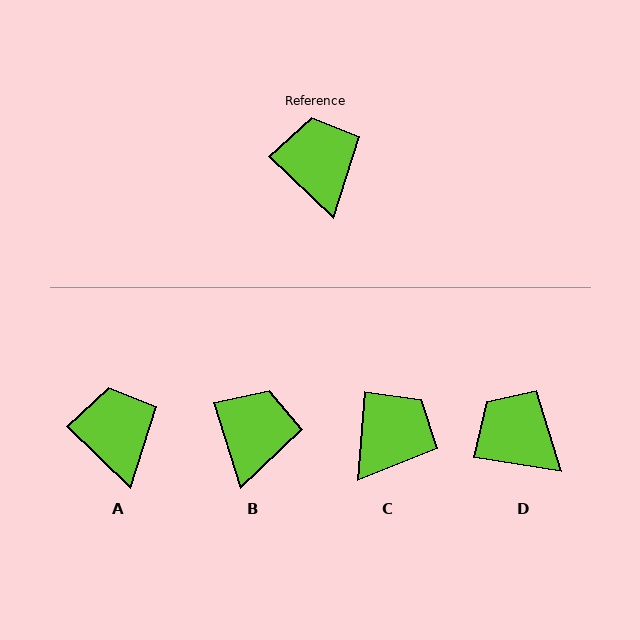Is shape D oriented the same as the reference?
No, it is off by about 35 degrees.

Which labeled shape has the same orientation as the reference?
A.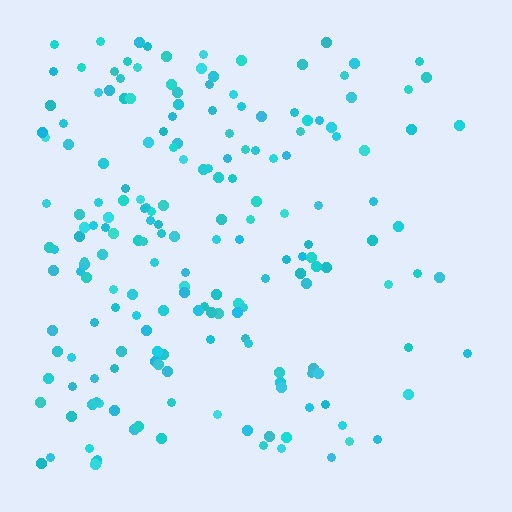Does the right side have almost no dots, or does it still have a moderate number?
Still a moderate number, just noticeably fewer than the left.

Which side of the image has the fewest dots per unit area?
The right.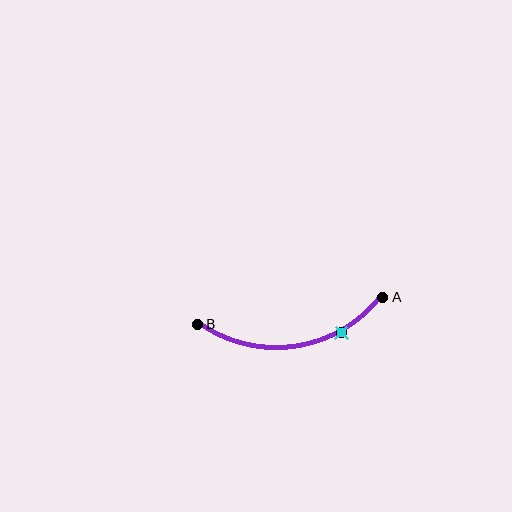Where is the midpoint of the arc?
The arc midpoint is the point on the curve farthest from the straight line joining A and B. It sits below that line.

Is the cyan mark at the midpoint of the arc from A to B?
No. The cyan mark lies on the arc but is closer to endpoint A. The arc midpoint would be at the point on the curve equidistant along the arc from both A and B.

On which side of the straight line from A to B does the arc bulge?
The arc bulges below the straight line connecting A and B.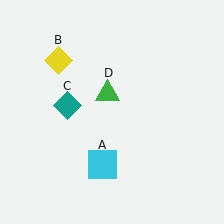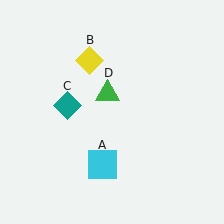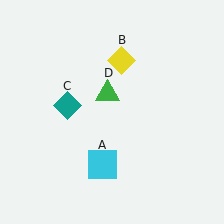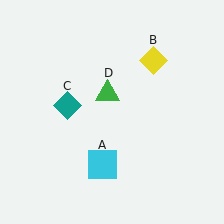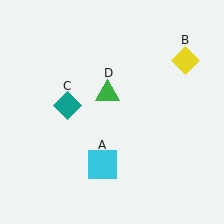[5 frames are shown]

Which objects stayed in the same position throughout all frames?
Cyan square (object A) and teal diamond (object C) and green triangle (object D) remained stationary.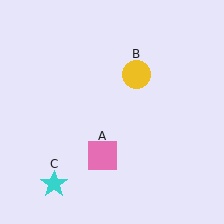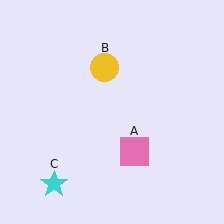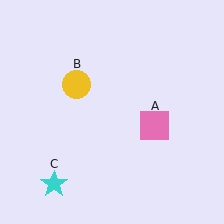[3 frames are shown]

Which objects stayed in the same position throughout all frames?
Cyan star (object C) remained stationary.